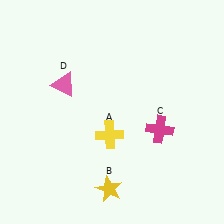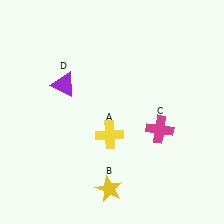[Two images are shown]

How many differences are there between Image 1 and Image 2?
There is 1 difference between the two images.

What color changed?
The triangle (D) changed from pink in Image 1 to purple in Image 2.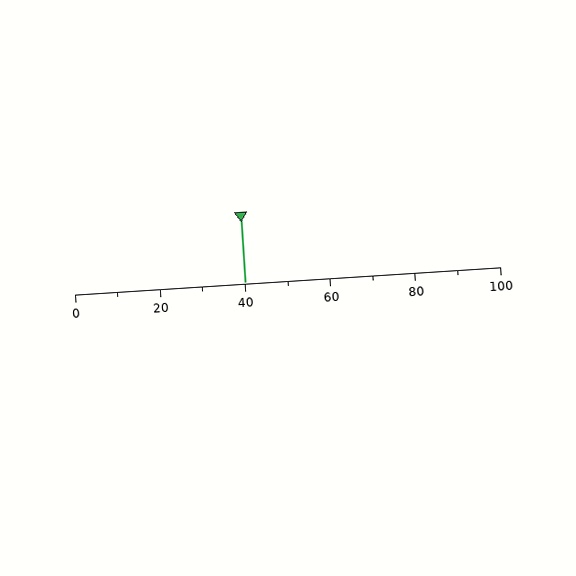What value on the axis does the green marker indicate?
The marker indicates approximately 40.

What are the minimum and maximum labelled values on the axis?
The axis runs from 0 to 100.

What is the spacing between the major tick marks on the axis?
The major ticks are spaced 20 apart.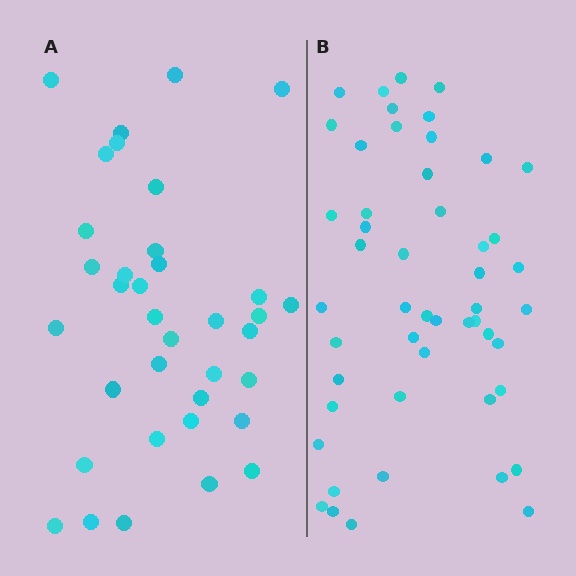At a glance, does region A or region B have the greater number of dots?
Region B (the right region) has more dots.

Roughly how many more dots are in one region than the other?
Region B has approximately 15 more dots than region A.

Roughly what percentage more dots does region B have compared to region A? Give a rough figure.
About 40% more.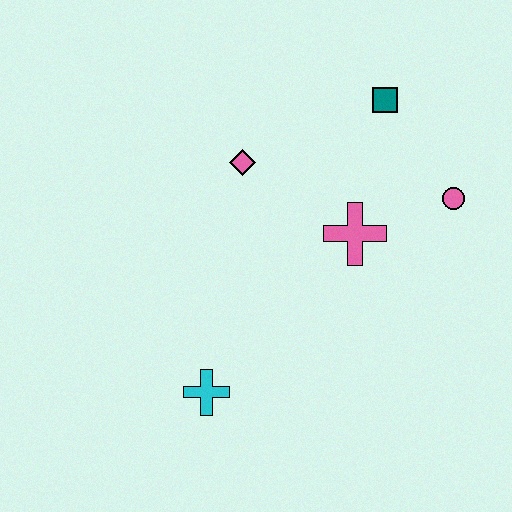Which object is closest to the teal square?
The pink circle is closest to the teal square.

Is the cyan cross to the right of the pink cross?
No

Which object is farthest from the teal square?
The cyan cross is farthest from the teal square.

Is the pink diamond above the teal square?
No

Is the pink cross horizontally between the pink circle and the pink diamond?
Yes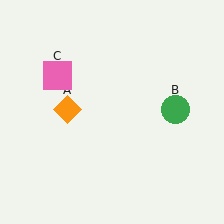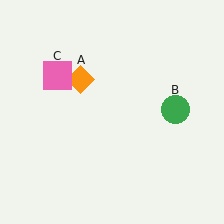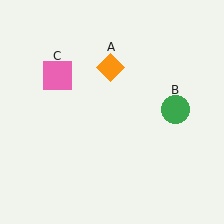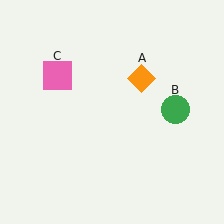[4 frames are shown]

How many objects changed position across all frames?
1 object changed position: orange diamond (object A).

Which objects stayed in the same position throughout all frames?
Green circle (object B) and pink square (object C) remained stationary.